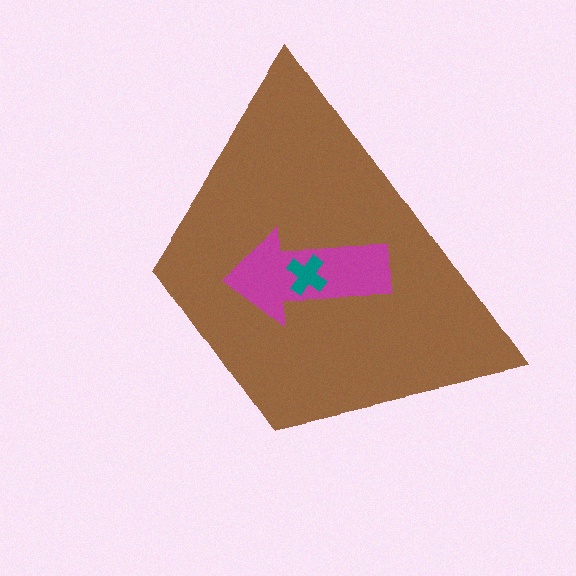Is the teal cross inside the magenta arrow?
Yes.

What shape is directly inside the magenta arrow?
The teal cross.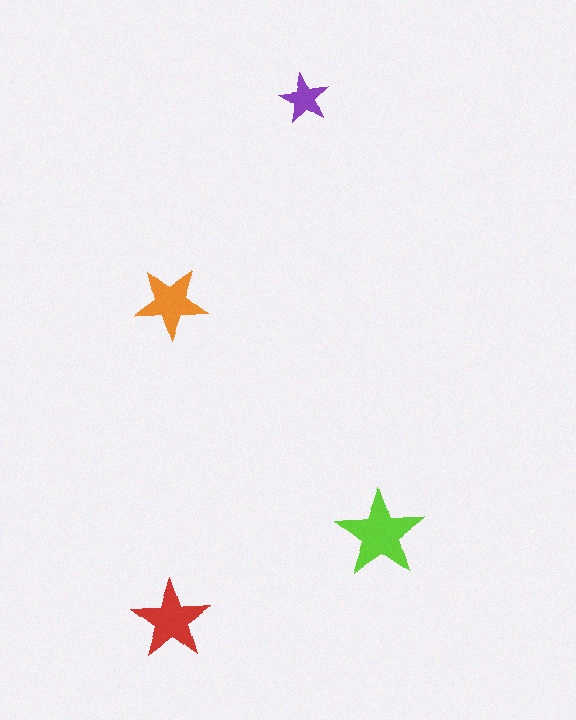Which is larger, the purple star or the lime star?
The lime one.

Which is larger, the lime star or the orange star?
The lime one.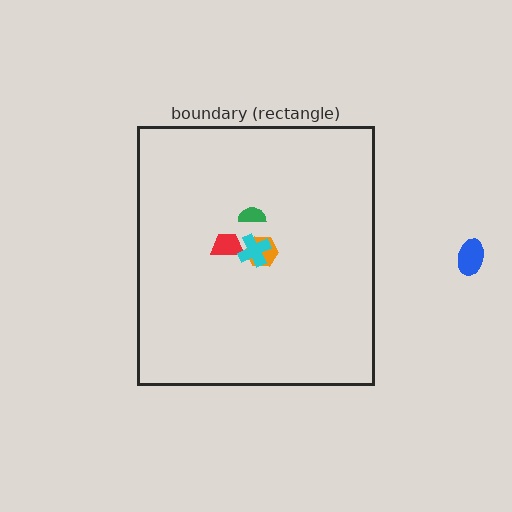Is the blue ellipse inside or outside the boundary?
Outside.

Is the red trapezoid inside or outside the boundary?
Inside.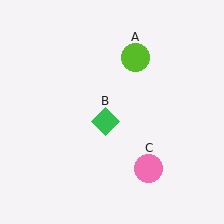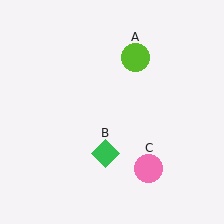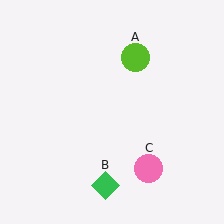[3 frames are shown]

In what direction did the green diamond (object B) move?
The green diamond (object B) moved down.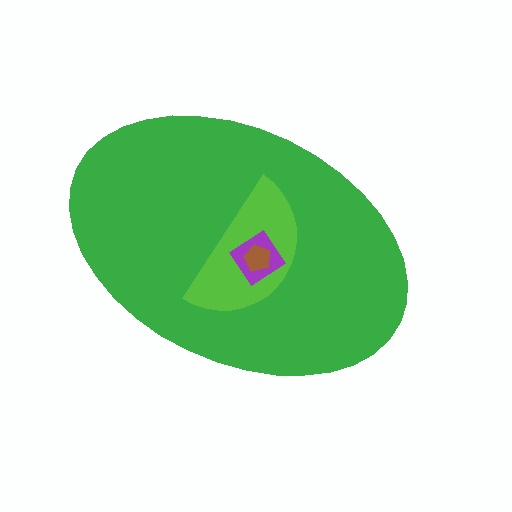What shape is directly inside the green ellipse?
The lime semicircle.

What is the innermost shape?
The brown pentagon.